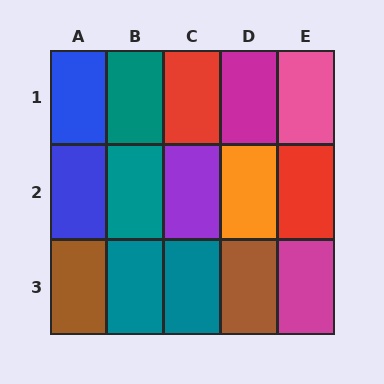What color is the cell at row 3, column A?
Brown.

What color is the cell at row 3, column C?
Teal.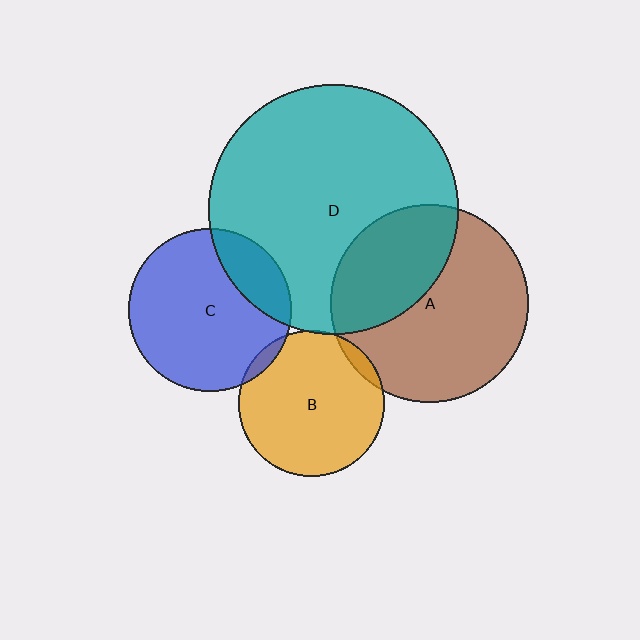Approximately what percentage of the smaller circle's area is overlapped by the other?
Approximately 5%.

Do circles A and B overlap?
Yes.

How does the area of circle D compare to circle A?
Approximately 1.6 times.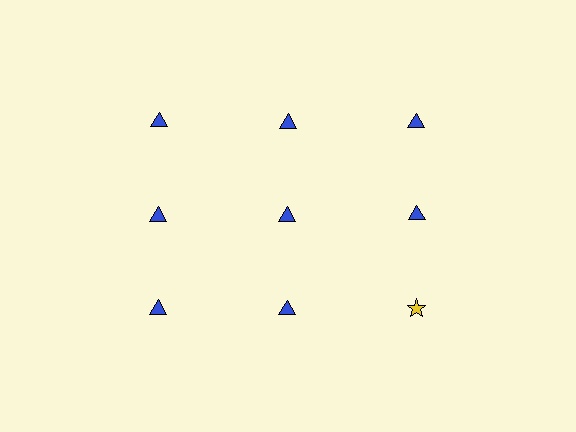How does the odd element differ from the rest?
It differs in both color (yellow instead of blue) and shape (star instead of triangle).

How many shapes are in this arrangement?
There are 9 shapes arranged in a grid pattern.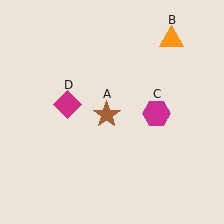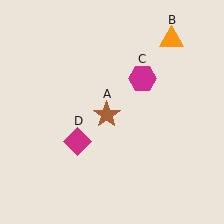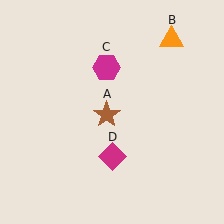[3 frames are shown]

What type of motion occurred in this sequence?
The magenta hexagon (object C), magenta diamond (object D) rotated counterclockwise around the center of the scene.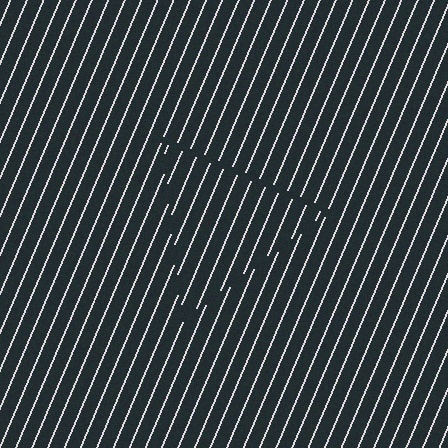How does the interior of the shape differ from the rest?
The interior of the shape contains the same grating, shifted by half a period — the contour is defined by the phase discontinuity where line-ends from the inner and outer gratings abut.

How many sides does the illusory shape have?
3 sides — the line-ends trace a triangle.